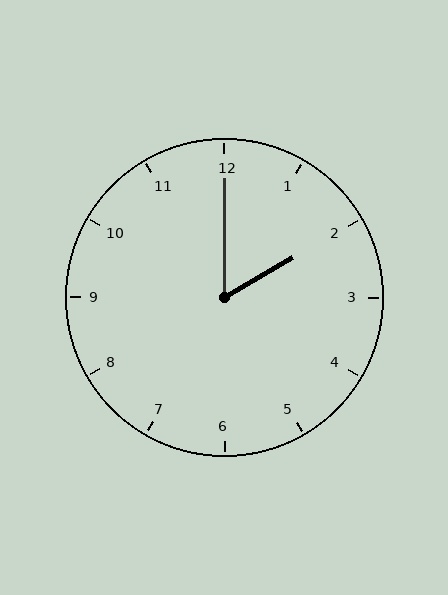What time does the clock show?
2:00.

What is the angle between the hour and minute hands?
Approximately 60 degrees.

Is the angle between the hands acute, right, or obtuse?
It is acute.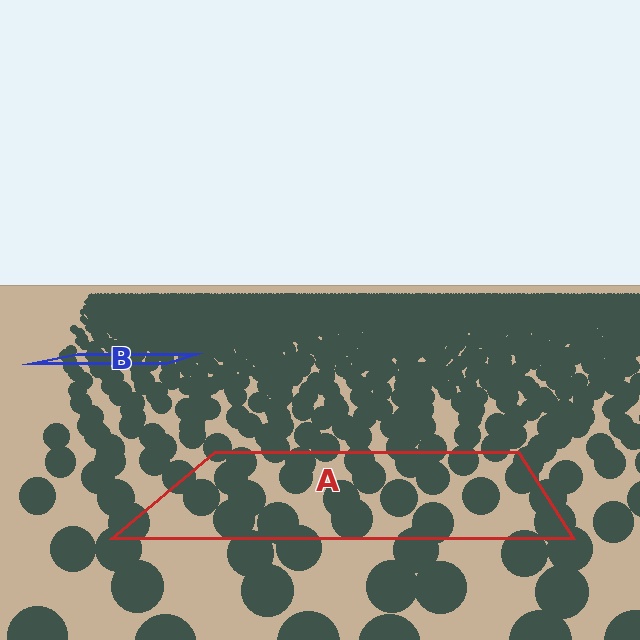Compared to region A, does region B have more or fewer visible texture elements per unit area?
Region B has more texture elements per unit area — they are packed more densely because it is farther away.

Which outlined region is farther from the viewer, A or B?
Region B is farther from the viewer — the texture elements inside it appear smaller and more densely packed.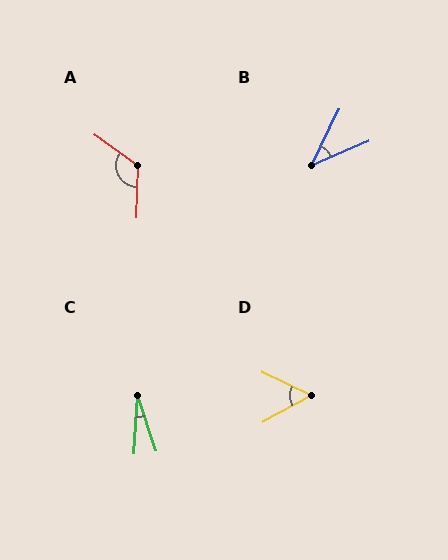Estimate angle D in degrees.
Approximately 53 degrees.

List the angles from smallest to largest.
C (22°), B (41°), D (53°), A (124°).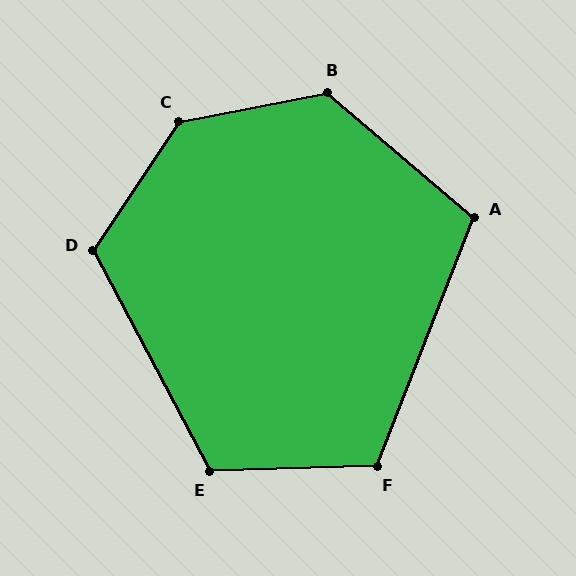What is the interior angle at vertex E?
Approximately 116 degrees (obtuse).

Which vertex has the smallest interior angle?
A, at approximately 109 degrees.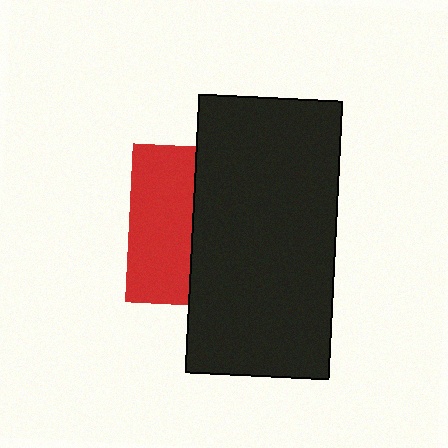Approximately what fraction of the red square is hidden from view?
Roughly 61% of the red square is hidden behind the black rectangle.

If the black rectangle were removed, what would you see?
You would see the complete red square.